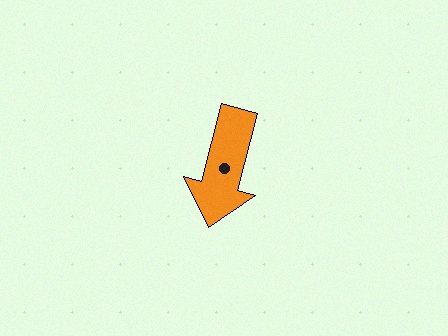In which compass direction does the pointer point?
South.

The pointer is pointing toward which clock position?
Roughly 6 o'clock.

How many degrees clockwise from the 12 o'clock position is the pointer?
Approximately 195 degrees.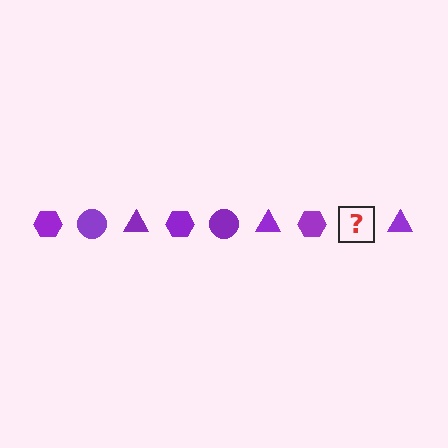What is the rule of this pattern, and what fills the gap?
The rule is that the pattern cycles through hexagon, circle, triangle shapes in purple. The gap should be filled with a purple circle.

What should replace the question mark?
The question mark should be replaced with a purple circle.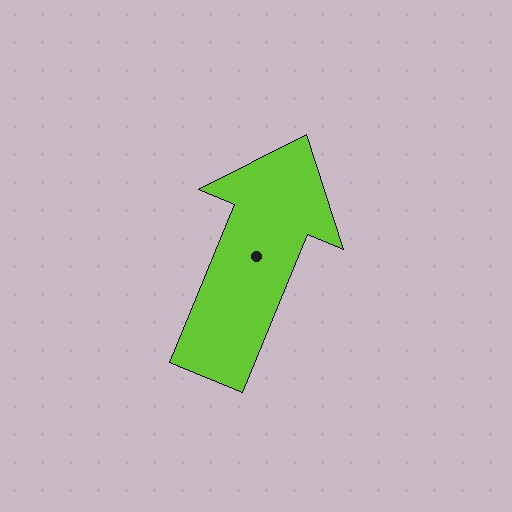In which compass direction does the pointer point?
Northeast.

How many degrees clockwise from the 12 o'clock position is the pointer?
Approximately 23 degrees.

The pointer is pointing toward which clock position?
Roughly 1 o'clock.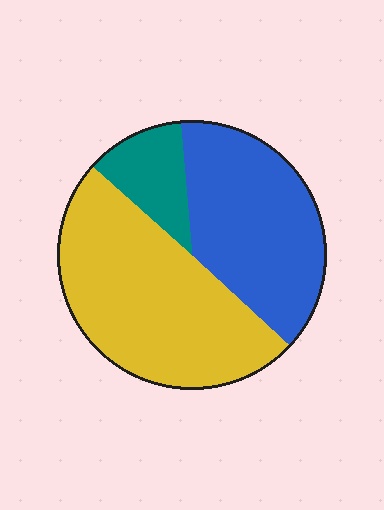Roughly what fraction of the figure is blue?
Blue takes up between a third and a half of the figure.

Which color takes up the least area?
Teal, at roughly 10%.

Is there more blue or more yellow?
Yellow.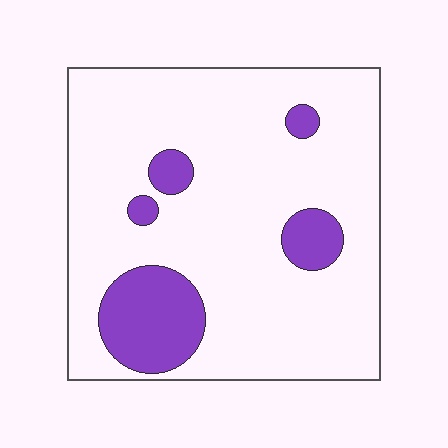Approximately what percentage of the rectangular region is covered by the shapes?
Approximately 15%.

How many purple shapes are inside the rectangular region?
5.